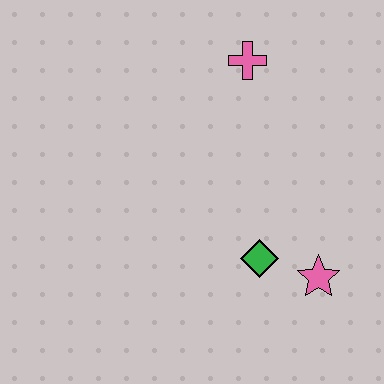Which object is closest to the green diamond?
The pink star is closest to the green diamond.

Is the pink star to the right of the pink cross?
Yes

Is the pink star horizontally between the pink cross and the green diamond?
No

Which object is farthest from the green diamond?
The pink cross is farthest from the green diamond.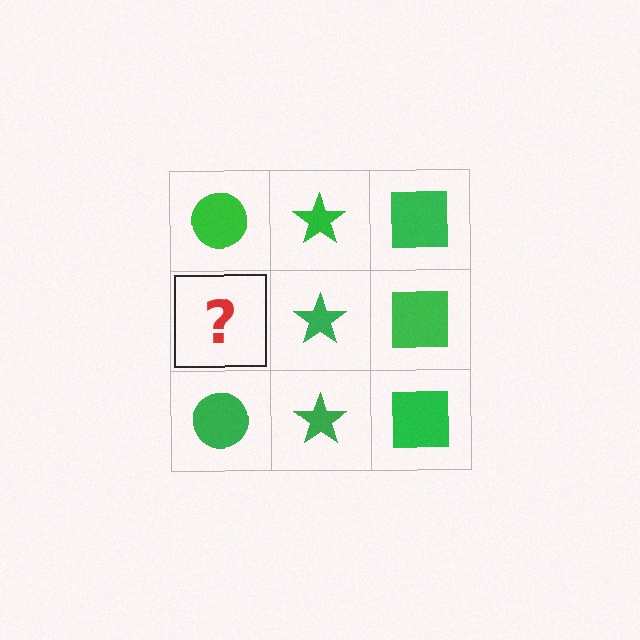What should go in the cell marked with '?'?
The missing cell should contain a green circle.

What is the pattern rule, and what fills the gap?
The rule is that each column has a consistent shape. The gap should be filled with a green circle.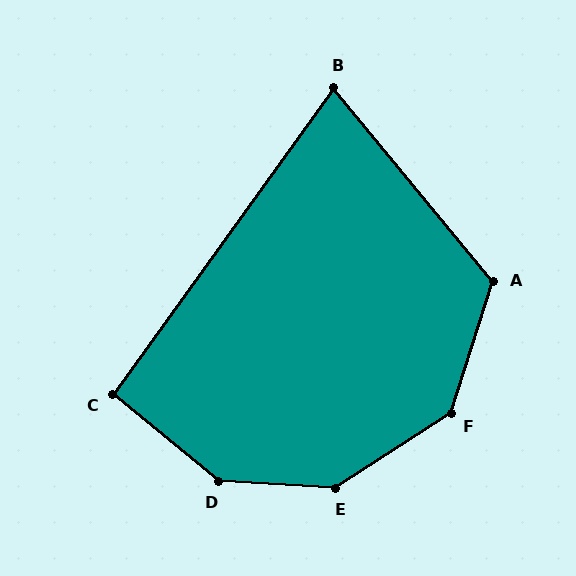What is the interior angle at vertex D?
Approximately 144 degrees (obtuse).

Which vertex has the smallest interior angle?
B, at approximately 75 degrees.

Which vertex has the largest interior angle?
E, at approximately 144 degrees.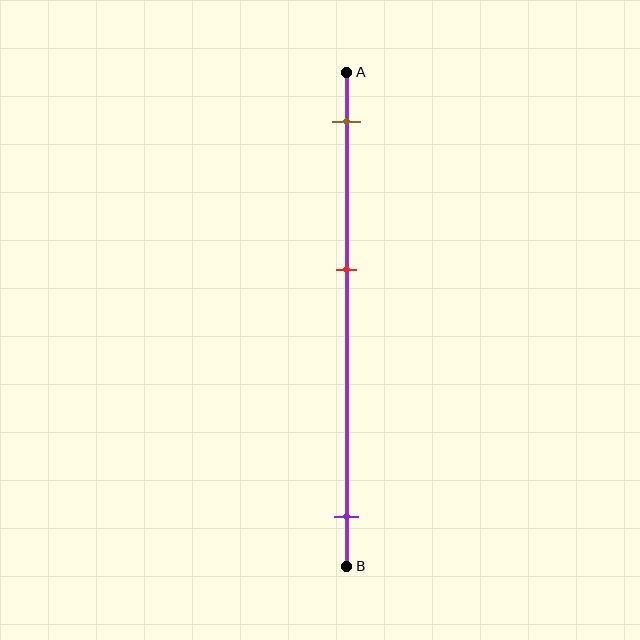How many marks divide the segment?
There are 3 marks dividing the segment.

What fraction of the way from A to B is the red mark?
The red mark is approximately 40% (0.4) of the way from A to B.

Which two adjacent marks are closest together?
The brown and red marks are the closest adjacent pair.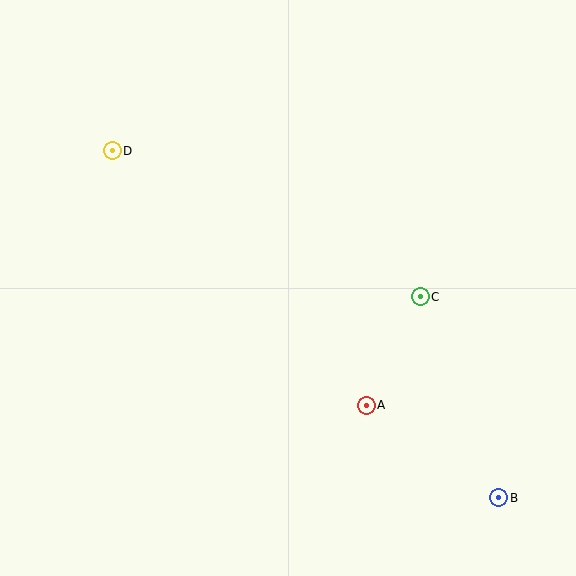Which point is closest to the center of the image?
Point C at (420, 297) is closest to the center.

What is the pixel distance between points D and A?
The distance between D and A is 359 pixels.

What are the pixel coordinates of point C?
Point C is at (420, 297).